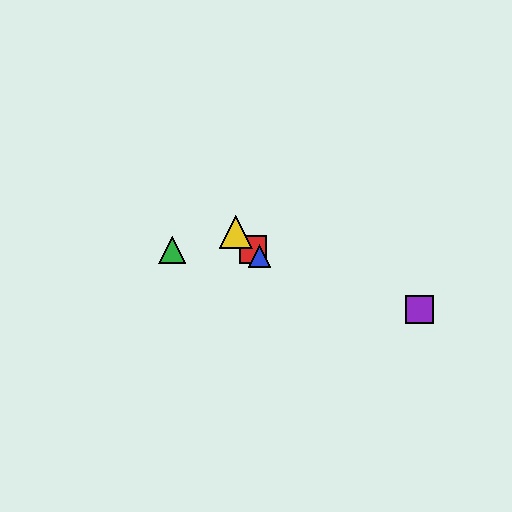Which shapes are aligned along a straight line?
The red square, the blue triangle, the yellow triangle are aligned along a straight line.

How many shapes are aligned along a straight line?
3 shapes (the red square, the blue triangle, the yellow triangle) are aligned along a straight line.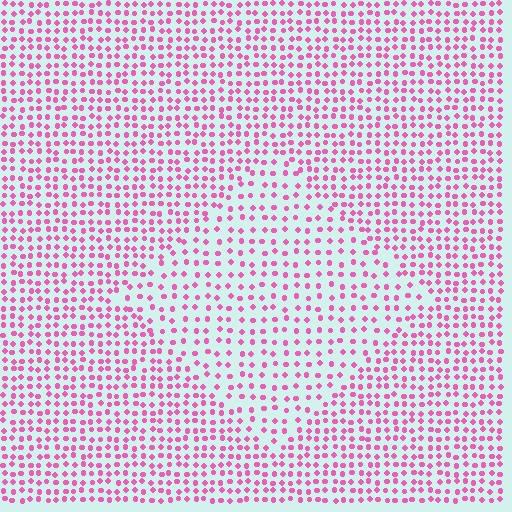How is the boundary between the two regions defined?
The boundary is defined by a change in element density (approximately 1.7x ratio). All elements are the same color, size, and shape.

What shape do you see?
I see a diamond.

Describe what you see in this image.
The image contains small pink elements arranged at two different densities. A diamond-shaped region is visible where the elements are less densely packed than the surrounding area.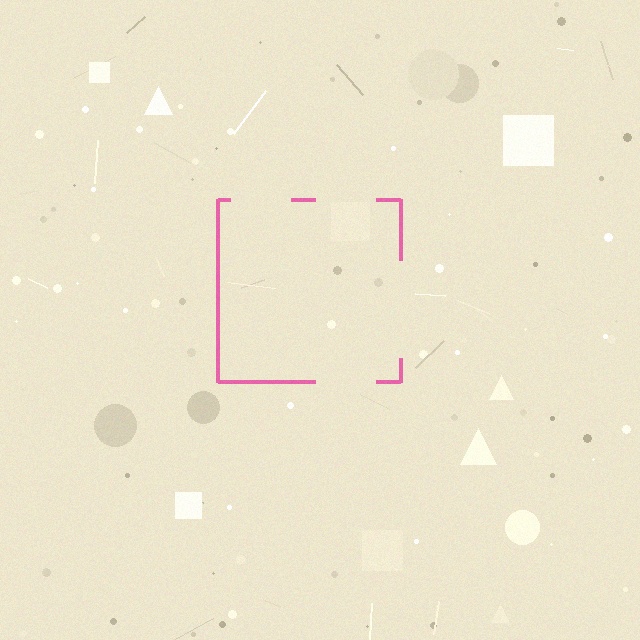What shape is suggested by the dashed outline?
The dashed outline suggests a square.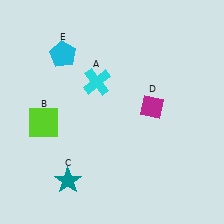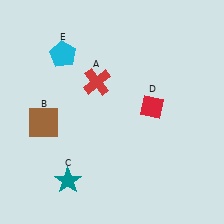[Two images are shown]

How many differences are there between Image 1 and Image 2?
There are 3 differences between the two images.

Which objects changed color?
A changed from cyan to red. B changed from lime to brown. D changed from magenta to red.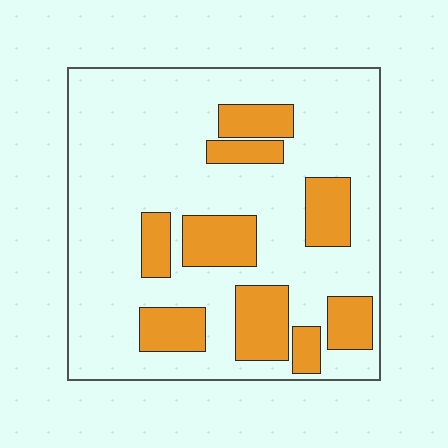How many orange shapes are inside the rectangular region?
9.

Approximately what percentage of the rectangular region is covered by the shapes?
Approximately 25%.